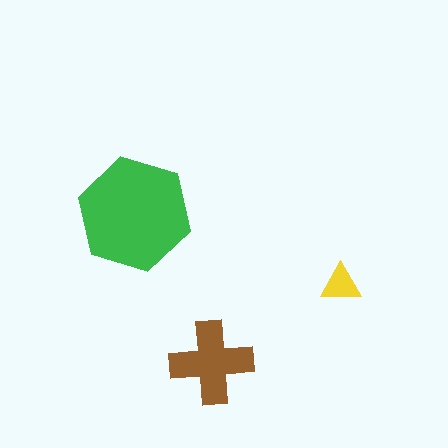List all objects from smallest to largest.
The yellow triangle, the brown cross, the green hexagon.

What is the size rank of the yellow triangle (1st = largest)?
3rd.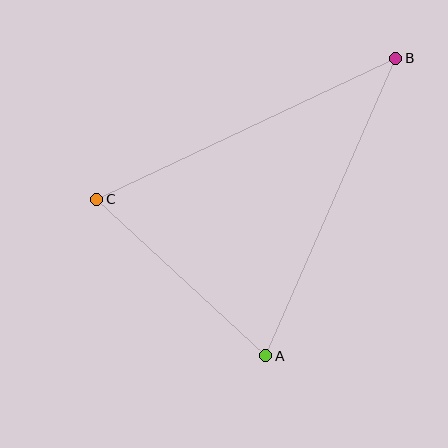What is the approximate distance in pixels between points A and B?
The distance between A and B is approximately 324 pixels.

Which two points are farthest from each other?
Points B and C are farthest from each other.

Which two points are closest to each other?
Points A and C are closest to each other.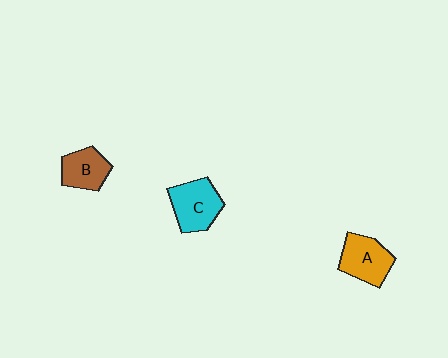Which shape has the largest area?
Shape C (cyan).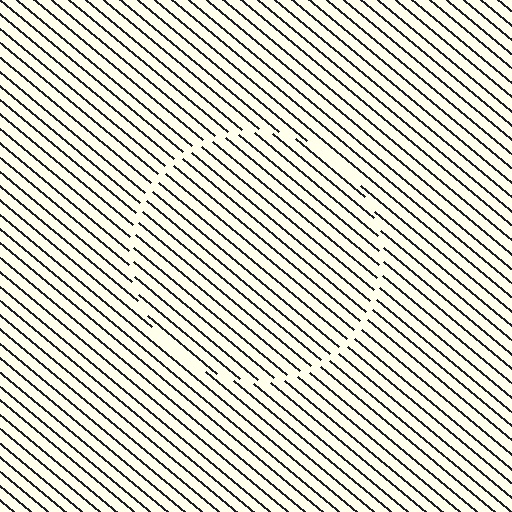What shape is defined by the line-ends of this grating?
An illusory circle. The interior of the shape contains the same grating, shifted by half a period — the contour is defined by the phase discontinuity where line-ends from the inner and outer gratings abut.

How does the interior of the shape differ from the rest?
The interior of the shape contains the same grating, shifted by half a period — the contour is defined by the phase discontinuity where line-ends from the inner and outer gratings abut.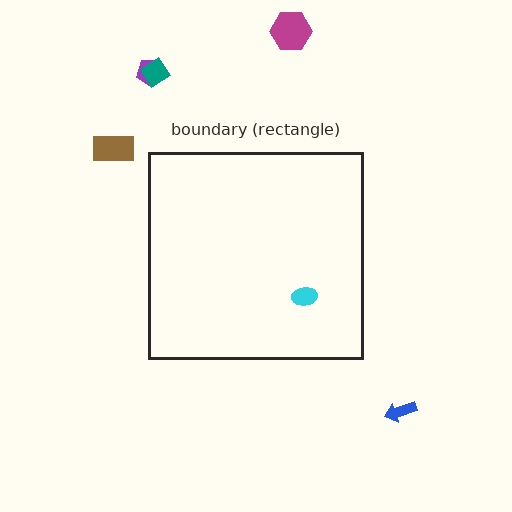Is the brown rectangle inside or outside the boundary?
Outside.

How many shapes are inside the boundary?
1 inside, 5 outside.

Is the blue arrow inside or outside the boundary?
Outside.